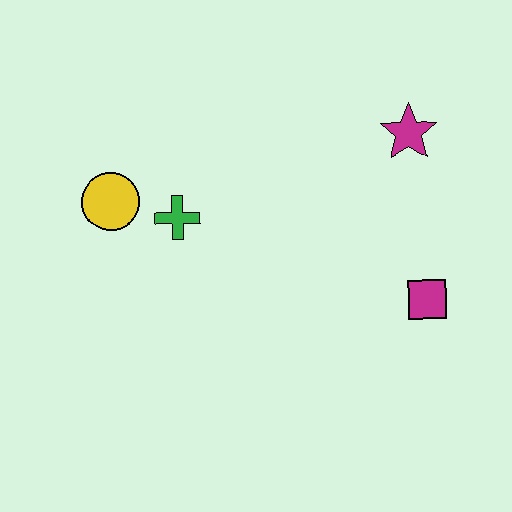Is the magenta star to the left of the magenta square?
Yes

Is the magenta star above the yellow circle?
Yes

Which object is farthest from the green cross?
The magenta square is farthest from the green cross.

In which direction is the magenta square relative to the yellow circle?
The magenta square is to the right of the yellow circle.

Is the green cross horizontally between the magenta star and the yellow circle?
Yes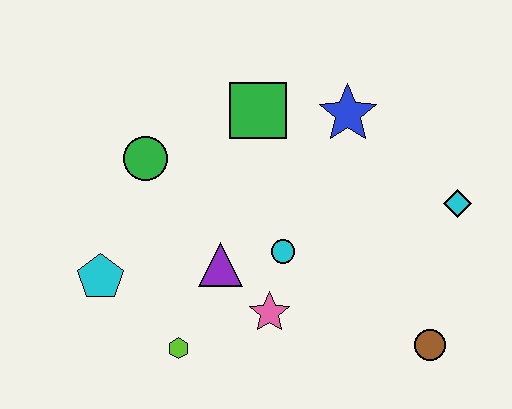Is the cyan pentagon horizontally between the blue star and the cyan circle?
No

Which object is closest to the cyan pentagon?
The lime hexagon is closest to the cyan pentagon.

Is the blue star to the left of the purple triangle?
No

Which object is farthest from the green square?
The brown circle is farthest from the green square.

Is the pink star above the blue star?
No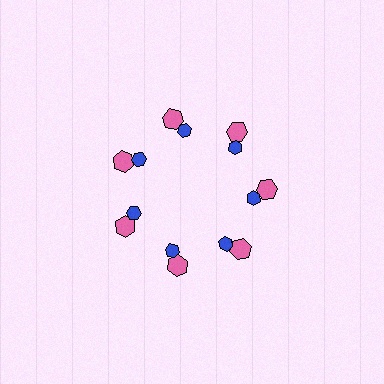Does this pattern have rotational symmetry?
Yes, this pattern has 7-fold rotational symmetry. It looks the same after rotating 51 degrees around the center.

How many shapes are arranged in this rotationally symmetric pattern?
There are 14 shapes, arranged in 7 groups of 2.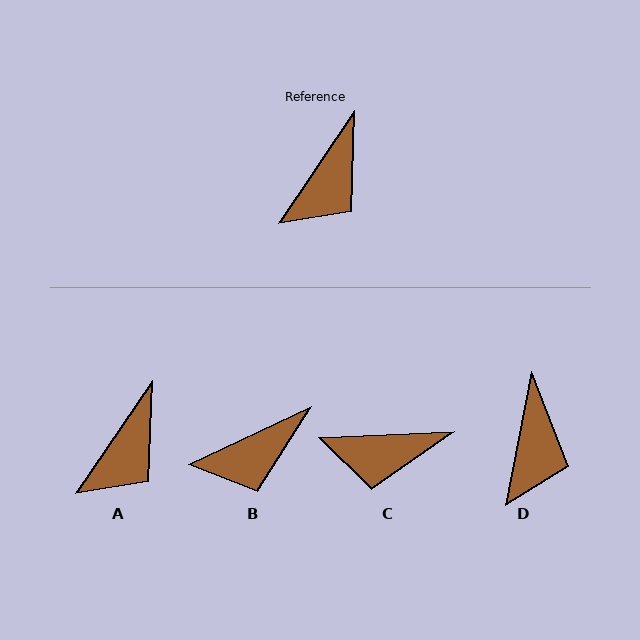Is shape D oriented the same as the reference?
No, it is off by about 23 degrees.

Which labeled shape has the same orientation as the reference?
A.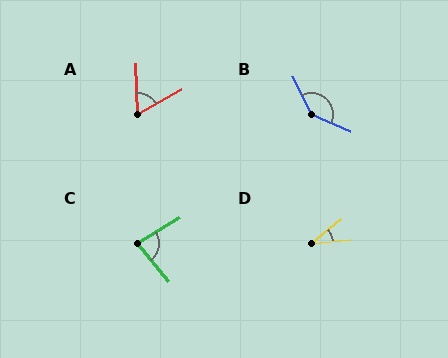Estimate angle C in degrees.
Approximately 82 degrees.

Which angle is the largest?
B, at approximately 138 degrees.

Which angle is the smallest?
D, at approximately 33 degrees.